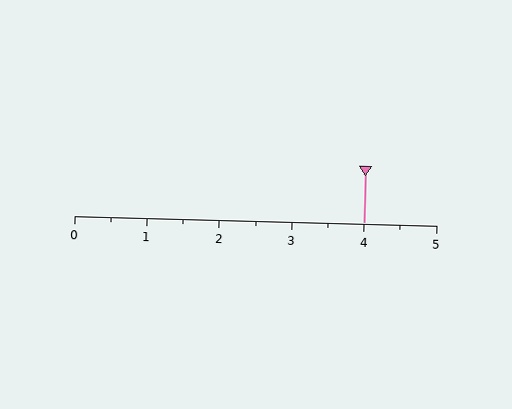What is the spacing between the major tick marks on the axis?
The major ticks are spaced 1 apart.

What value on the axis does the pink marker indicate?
The marker indicates approximately 4.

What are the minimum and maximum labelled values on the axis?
The axis runs from 0 to 5.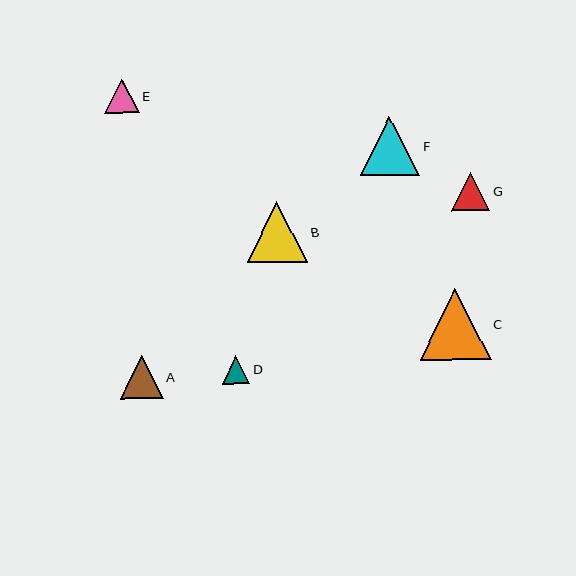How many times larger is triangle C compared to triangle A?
Triangle C is approximately 1.7 times the size of triangle A.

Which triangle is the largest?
Triangle C is the largest with a size of approximately 71 pixels.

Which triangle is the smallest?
Triangle D is the smallest with a size of approximately 28 pixels.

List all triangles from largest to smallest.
From largest to smallest: C, B, F, A, G, E, D.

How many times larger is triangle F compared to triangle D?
Triangle F is approximately 2.1 times the size of triangle D.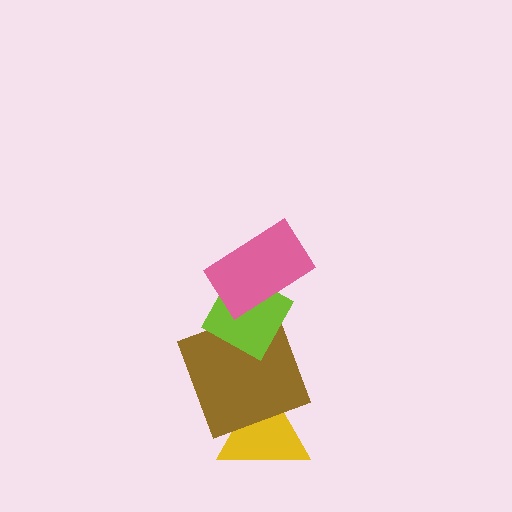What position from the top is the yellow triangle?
The yellow triangle is 4th from the top.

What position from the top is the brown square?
The brown square is 3rd from the top.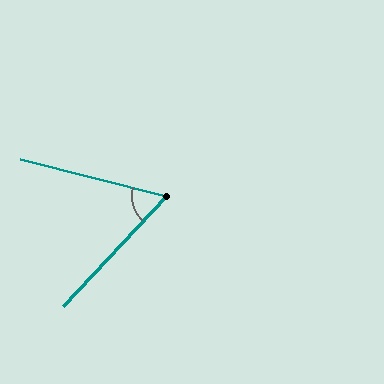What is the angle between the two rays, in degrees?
Approximately 61 degrees.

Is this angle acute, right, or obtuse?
It is acute.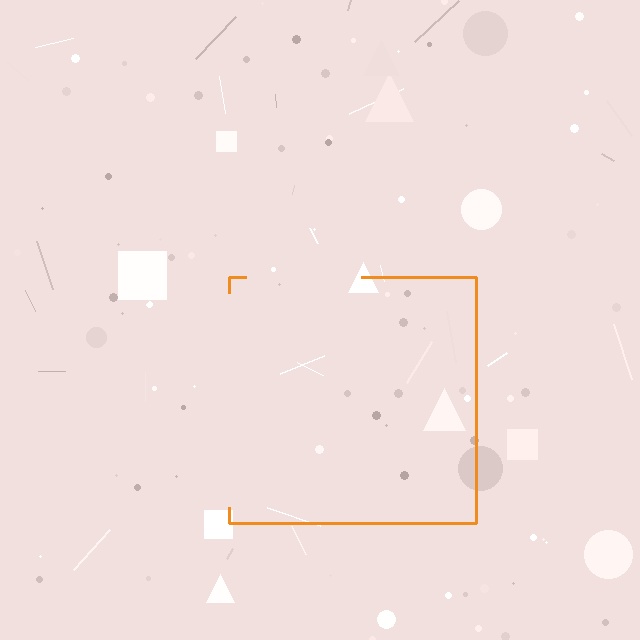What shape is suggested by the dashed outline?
The dashed outline suggests a square.